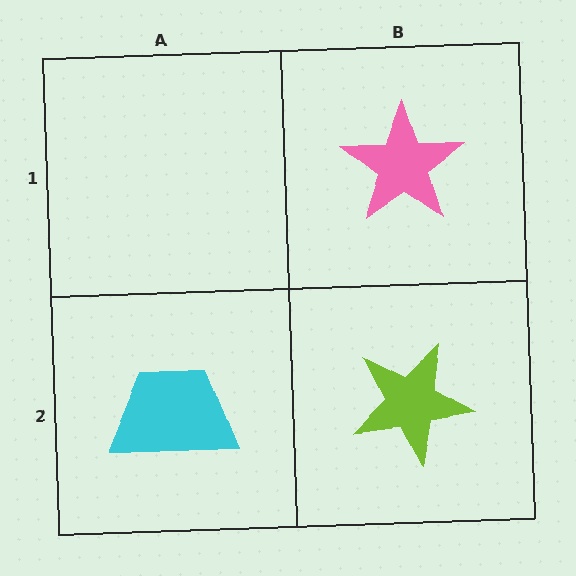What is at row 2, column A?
A cyan trapezoid.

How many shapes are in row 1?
1 shape.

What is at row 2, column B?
A lime star.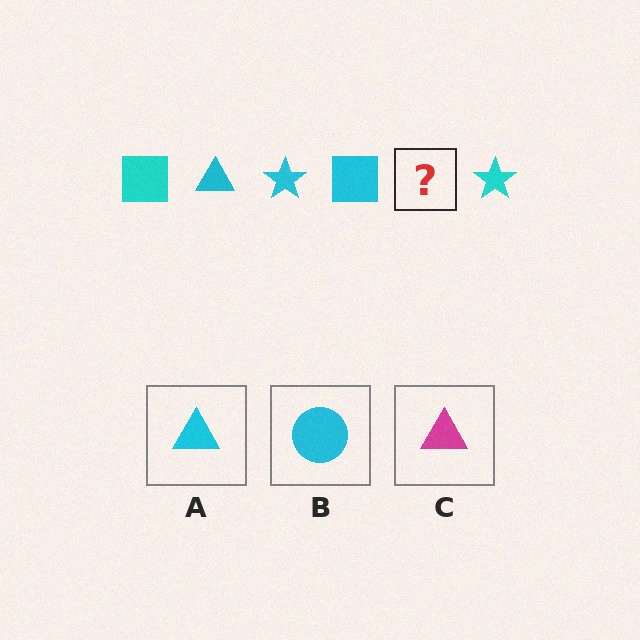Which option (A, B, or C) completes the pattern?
A.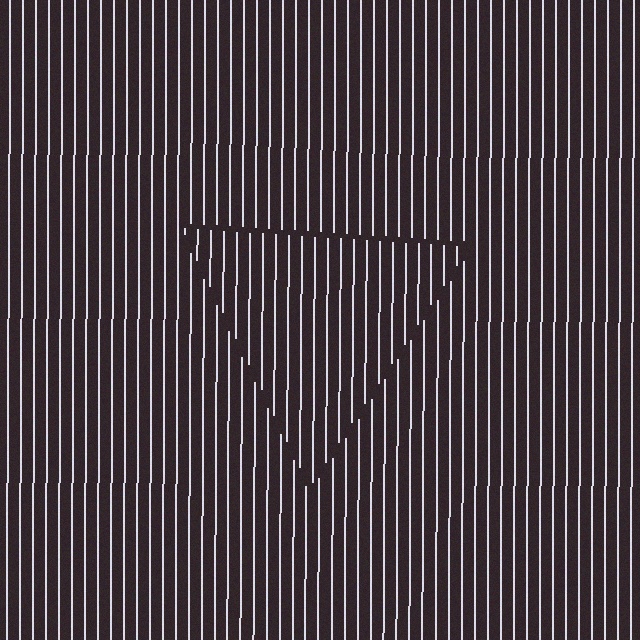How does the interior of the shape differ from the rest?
The interior of the shape contains the same grating, shifted by half a period — the contour is defined by the phase discontinuity where line-ends from the inner and outer gratings abut.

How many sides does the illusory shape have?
3 sides — the line-ends trace a triangle.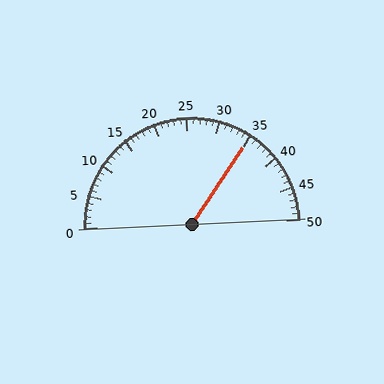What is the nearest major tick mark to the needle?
The nearest major tick mark is 35.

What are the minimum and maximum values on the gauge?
The gauge ranges from 0 to 50.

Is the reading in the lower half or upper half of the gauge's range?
The reading is in the upper half of the range (0 to 50).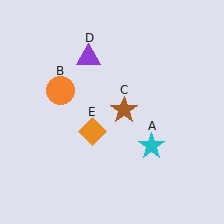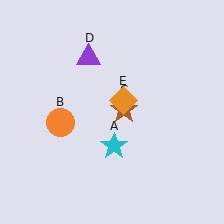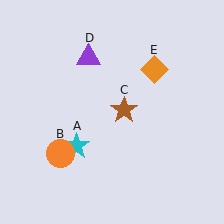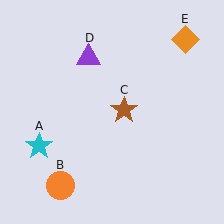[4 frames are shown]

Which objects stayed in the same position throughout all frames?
Brown star (object C) and purple triangle (object D) remained stationary.